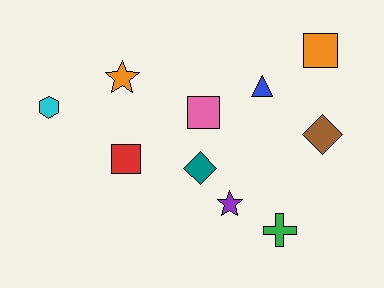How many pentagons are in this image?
There are no pentagons.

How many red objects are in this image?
There is 1 red object.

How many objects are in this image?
There are 10 objects.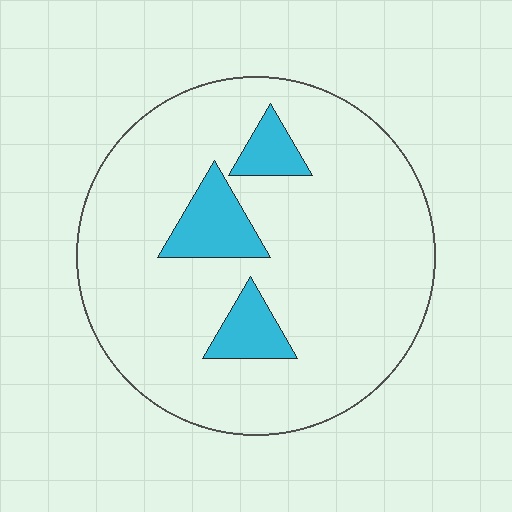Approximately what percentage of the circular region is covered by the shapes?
Approximately 15%.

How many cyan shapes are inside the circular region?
3.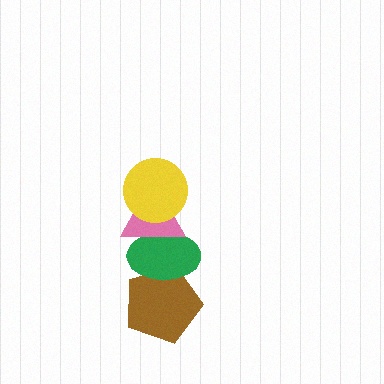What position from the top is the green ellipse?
The green ellipse is 3rd from the top.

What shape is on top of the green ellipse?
The pink triangle is on top of the green ellipse.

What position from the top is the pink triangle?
The pink triangle is 2nd from the top.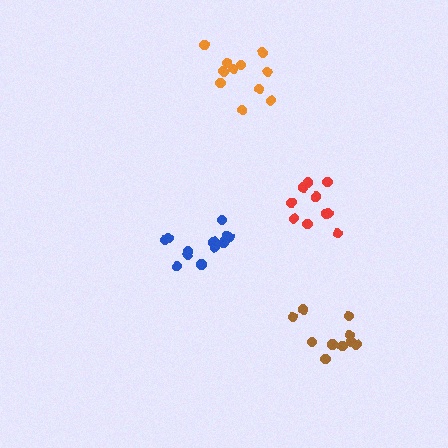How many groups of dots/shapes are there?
There are 4 groups.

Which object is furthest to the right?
The brown cluster is rightmost.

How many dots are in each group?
Group 1: 11 dots, Group 2: 11 dots, Group 3: 10 dots, Group 4: 14 dots (46 total).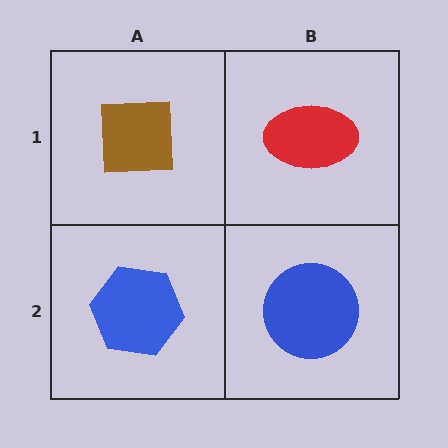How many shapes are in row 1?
2 shapes.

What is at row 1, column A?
A brown square.